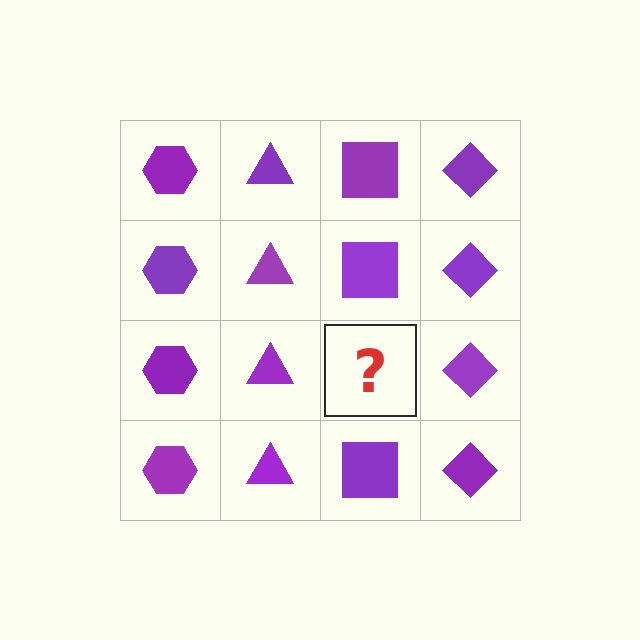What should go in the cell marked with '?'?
The missing cell should contain a purple square.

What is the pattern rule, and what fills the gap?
The rule is that each column has a consistent shape. The gap should be filled with a purple square.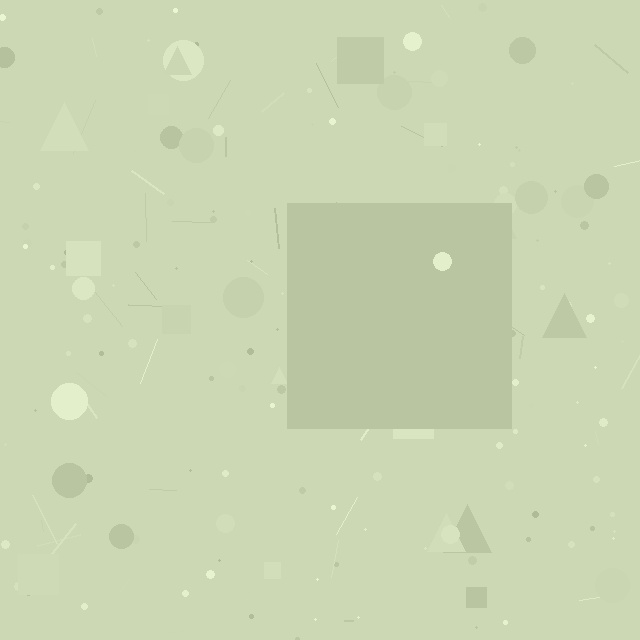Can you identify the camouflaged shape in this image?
The camouflaged shape is a square.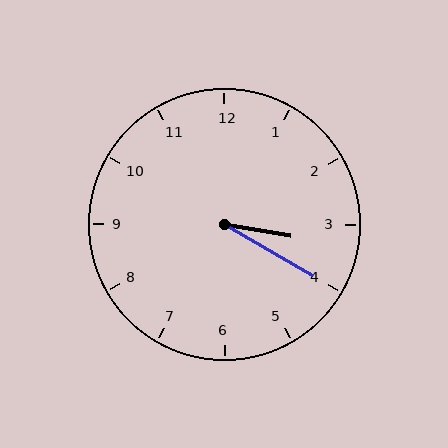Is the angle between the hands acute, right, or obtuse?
It is acute.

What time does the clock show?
3:20.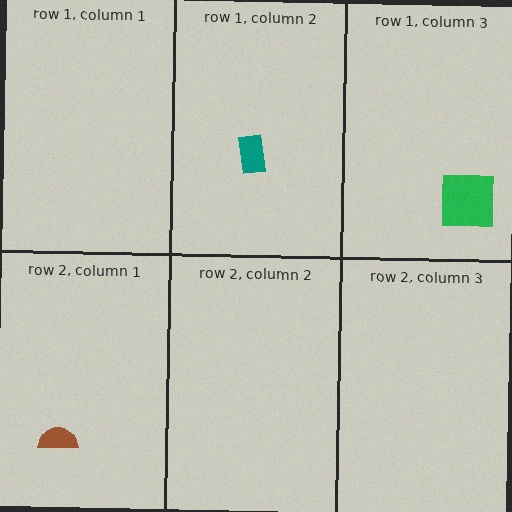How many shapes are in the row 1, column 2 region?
1.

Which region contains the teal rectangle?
The row 1, column 2 region.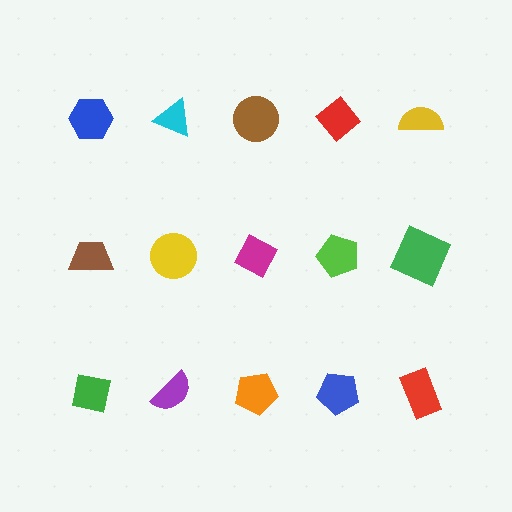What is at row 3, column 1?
A green square.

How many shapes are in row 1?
5 shapes.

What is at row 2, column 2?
A yellow circle.